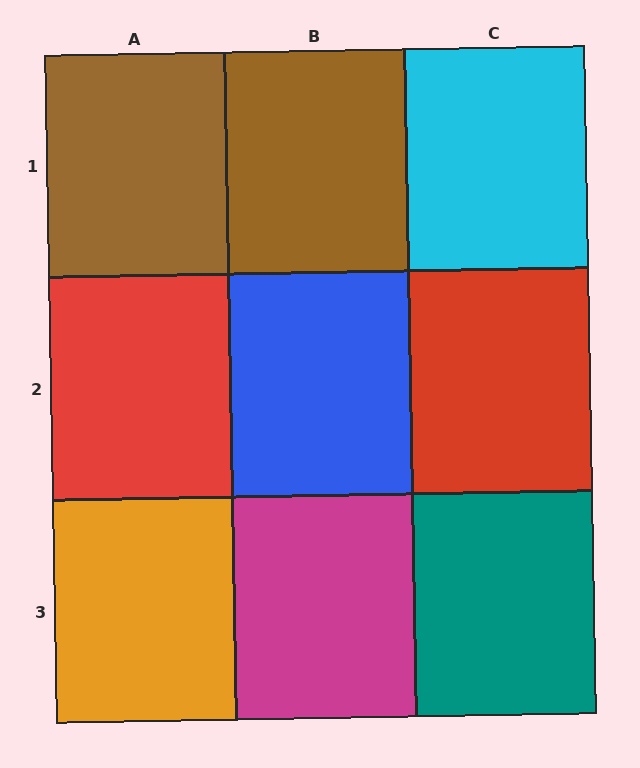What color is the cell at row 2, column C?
Red.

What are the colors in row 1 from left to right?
Brown, brown, cyan.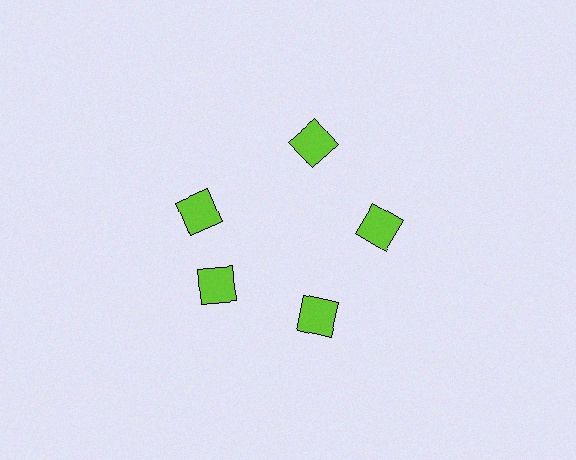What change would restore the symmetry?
The symmetry would be restored by rotating it back into even spacing with its neighbors so that all 5 squares sit at equal angles and equal distance from the center.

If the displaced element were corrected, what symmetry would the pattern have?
It would have 5-fold rotational symmetry — the pattern would map onto itself every 72 degrees.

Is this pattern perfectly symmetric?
No. The 5 lime squares are arranged in a ring, but one element near the 10 o'clock position is rotated out of alignment along the ring, breaking the 5-fold rotational symmetry.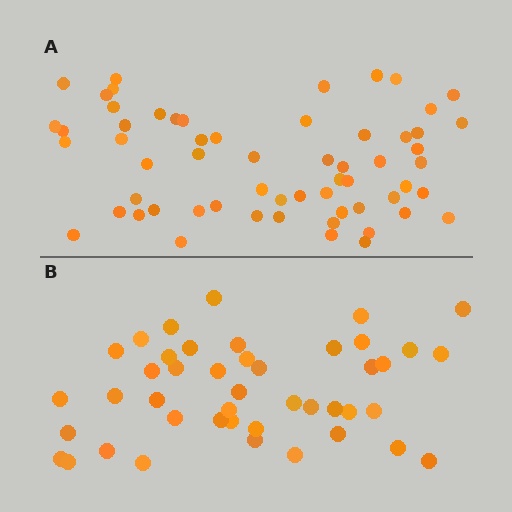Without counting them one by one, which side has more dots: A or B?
Region A (the top region) has more dots.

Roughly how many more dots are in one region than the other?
Region A has approximately 15 more dots than region B.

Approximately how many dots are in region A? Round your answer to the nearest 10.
About 60 dots.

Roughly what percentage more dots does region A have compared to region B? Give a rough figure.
About 35% more.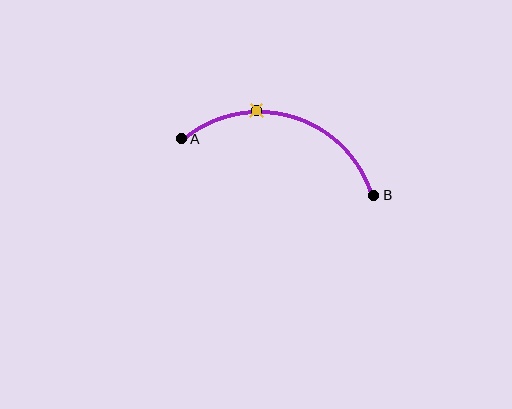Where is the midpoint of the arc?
The arc midpoint is the point on the curve farthest from the straight line joining A and B. It sits above that line.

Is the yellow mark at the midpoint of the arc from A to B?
No. The yellow mark lies on the arc but is closer to endpoint A. The arc midpoint would be at the point on the curve equidistant along the arc from both A and B.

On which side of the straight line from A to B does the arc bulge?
The arc bulges above the straight line connecting A and B.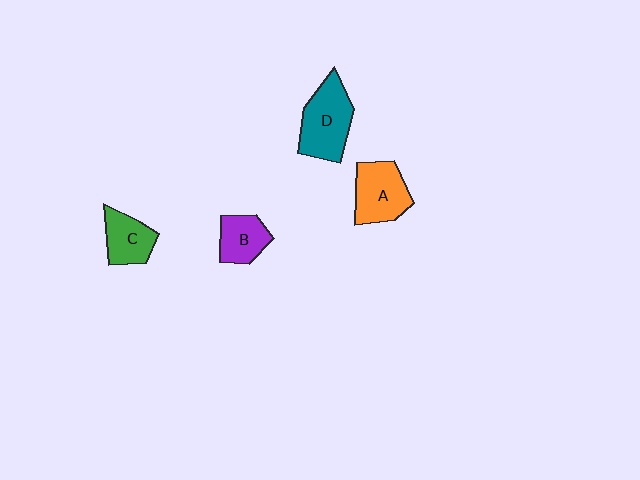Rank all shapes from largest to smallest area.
From largest to smallest: D (teal), A (orange), C (green), B (purple).